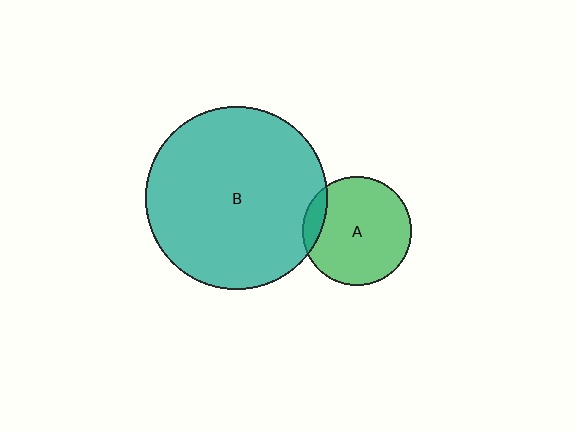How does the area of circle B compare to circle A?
Approximately 2.8 times.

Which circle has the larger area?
Circle B (teal).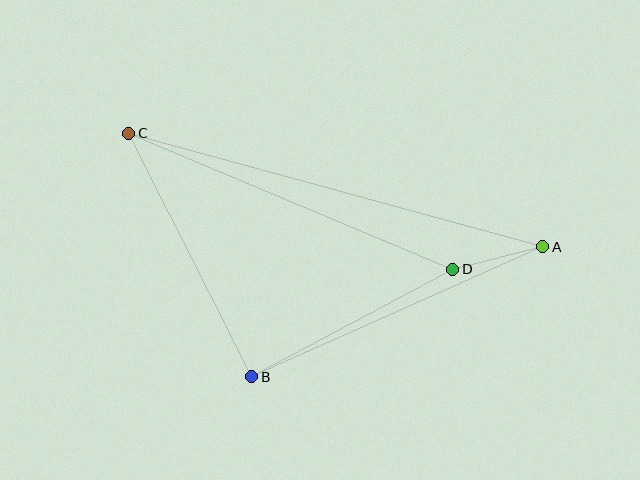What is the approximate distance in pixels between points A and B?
The distance between A and B is approximately 319 pixels.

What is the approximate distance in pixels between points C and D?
The distance between C and D is approximately 352 pixels.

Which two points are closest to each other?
Points A and D are closest to each other.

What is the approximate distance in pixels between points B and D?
The distance between B and D is approximately 228 pixels.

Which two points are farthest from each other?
Points A and C are farthest from each other.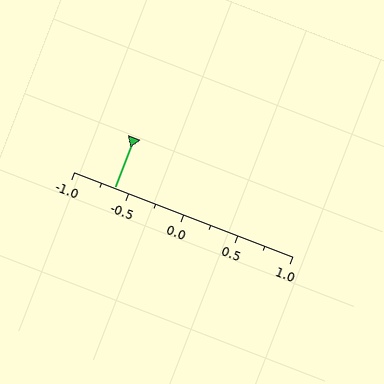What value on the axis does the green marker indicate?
The marker indicates approximately -0.62.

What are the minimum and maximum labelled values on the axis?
The axis runs from -1.0 to 1.0.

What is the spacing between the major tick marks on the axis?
The major ticks are spaced 0.5 apart.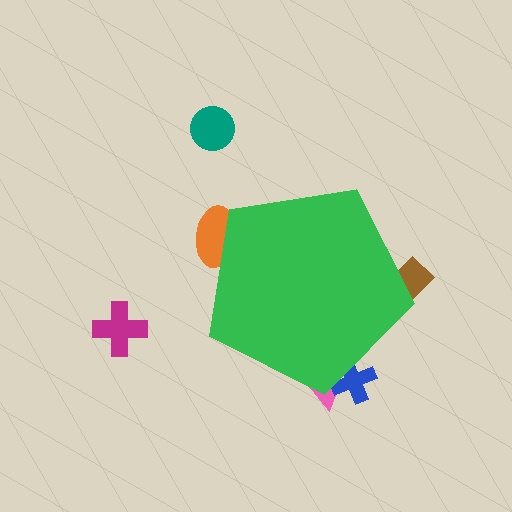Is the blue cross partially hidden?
Yes, the blue cross is partially hidden behind the green pentagon.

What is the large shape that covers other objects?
A green pentagon.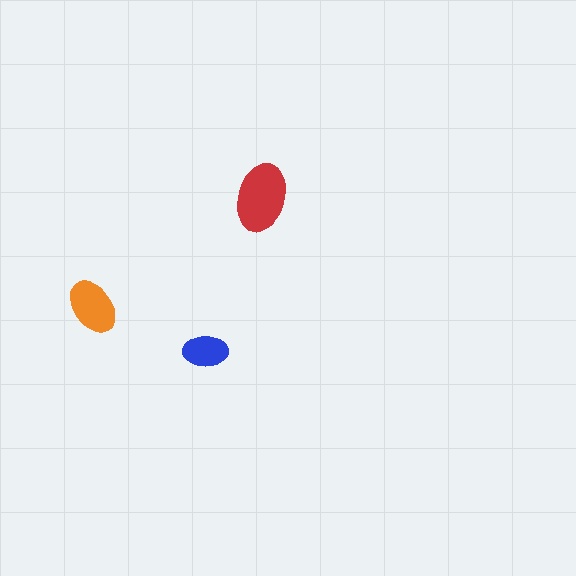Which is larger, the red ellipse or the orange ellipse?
The red one.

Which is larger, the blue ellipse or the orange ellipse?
The orange one.